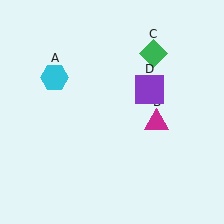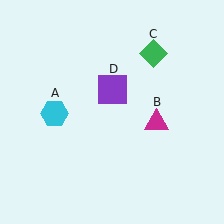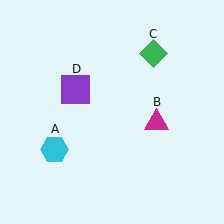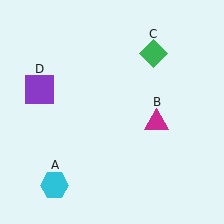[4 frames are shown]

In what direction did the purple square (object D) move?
The purple square (object D) moved left.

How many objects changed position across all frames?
2 objects changed position: cyan hexagon (object A), purple square (object D).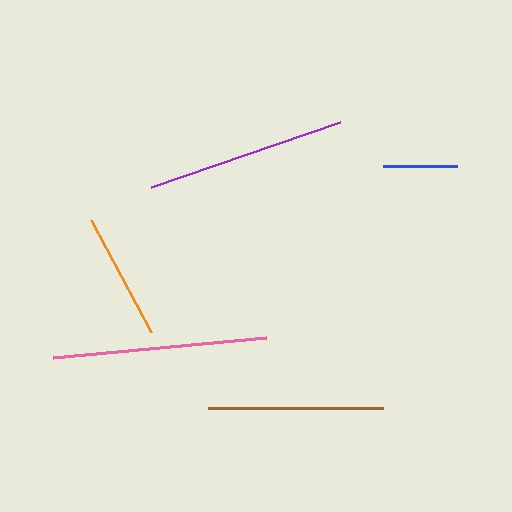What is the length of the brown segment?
The brown segment is approximately 176 pixels long.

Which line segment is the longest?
The pink line is the longest at approximately 214 pixels.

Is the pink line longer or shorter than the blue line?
The pink line is longer than the blue line.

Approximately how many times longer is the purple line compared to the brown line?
The purple line is approximately 1.1 times the length of the brown line.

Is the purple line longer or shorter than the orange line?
The purple line is longer than the orange line.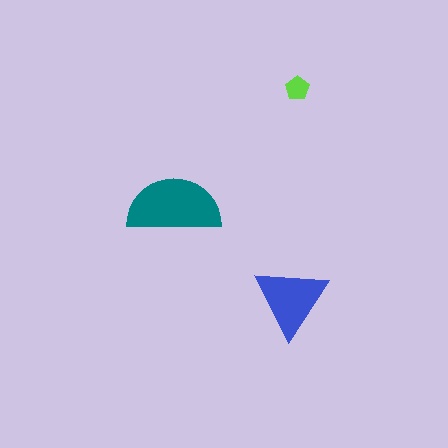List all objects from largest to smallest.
The teal semicircle, the blue triangle, the lime pentagon.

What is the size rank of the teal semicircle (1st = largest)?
1st.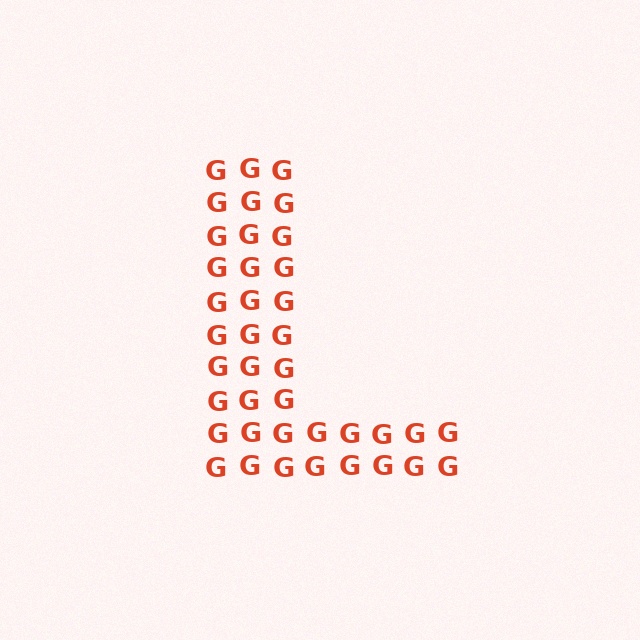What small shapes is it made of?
It is made of small letter G's.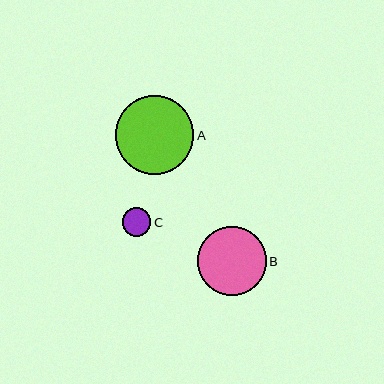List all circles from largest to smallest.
From largest to smallest: A, B, C.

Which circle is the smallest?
Circle C is the smallest with a size of approximately 28 pixels.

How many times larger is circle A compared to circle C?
Circle A is approximately 2.8 times the size of circle C.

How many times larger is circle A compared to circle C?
Circle A is approximately 2.8 times the size of circle C.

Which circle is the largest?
Circle A is the largest with a size of approximately 79 pixels.